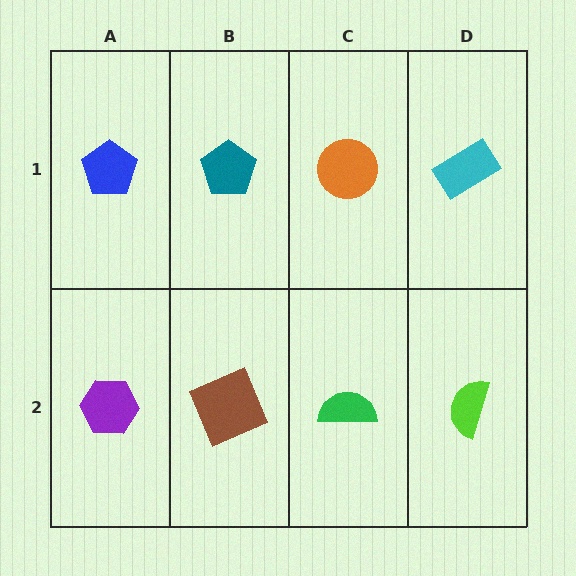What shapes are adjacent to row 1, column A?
A purple hexagon (row 2, column A), a teal pentagon (row 1, column B).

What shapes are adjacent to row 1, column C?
A green semicircle (row 2, column C), a teal pentagon (row 1, column B), a cyan rectangle (row 1, column D).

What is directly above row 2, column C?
An orange circle.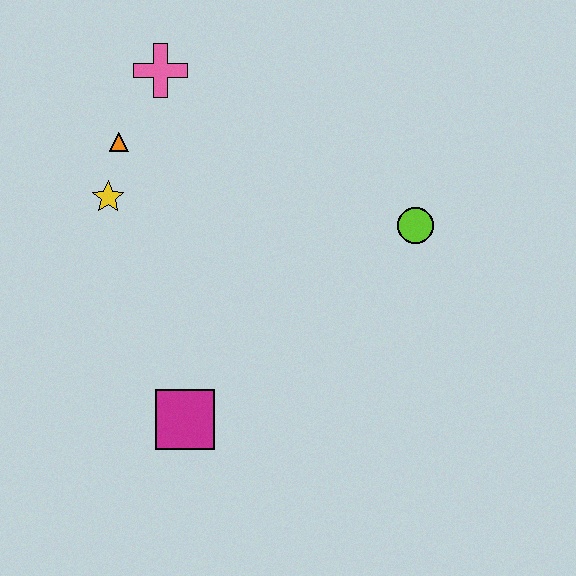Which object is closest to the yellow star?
The orange triangle is closest to the yellow star.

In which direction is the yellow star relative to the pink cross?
The yellow star is below the pink cross.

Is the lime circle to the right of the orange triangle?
Yes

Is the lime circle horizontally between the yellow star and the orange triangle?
No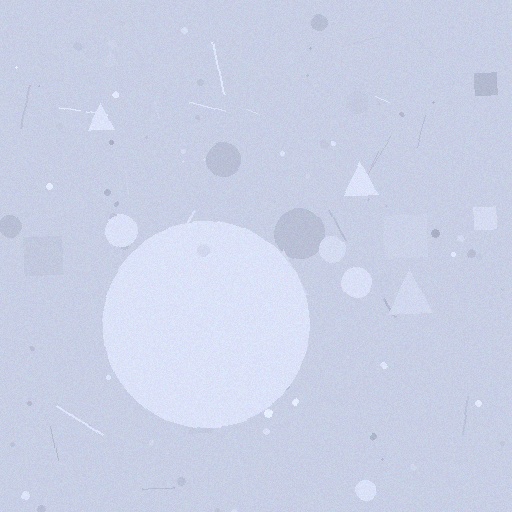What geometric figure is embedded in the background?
A circle is embedded in the background.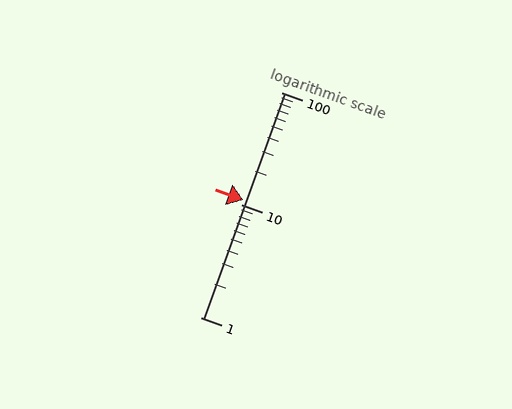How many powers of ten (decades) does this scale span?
The scale spans 2 decades, from 1 to 100.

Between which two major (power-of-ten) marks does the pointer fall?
The pointer is between 10 and 100.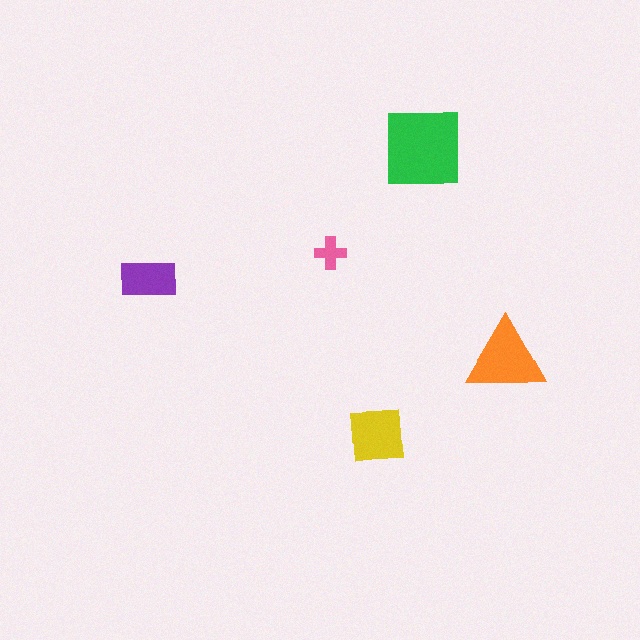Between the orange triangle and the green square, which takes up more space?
The green square.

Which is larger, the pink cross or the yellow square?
The yellow square.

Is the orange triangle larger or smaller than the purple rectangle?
Larger.